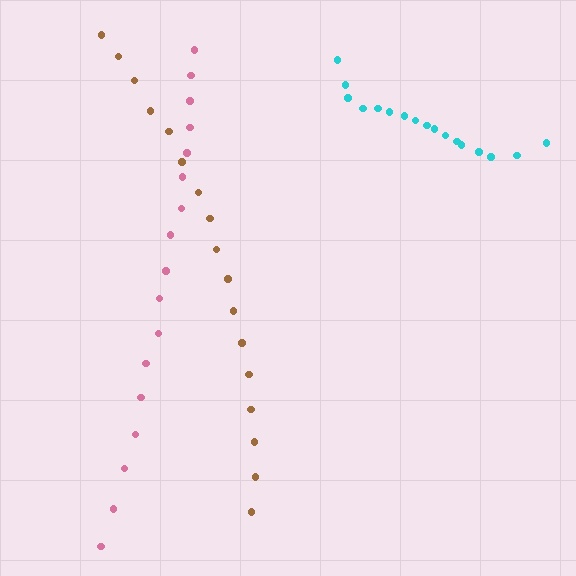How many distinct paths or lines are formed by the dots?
There are 3 distinct paths.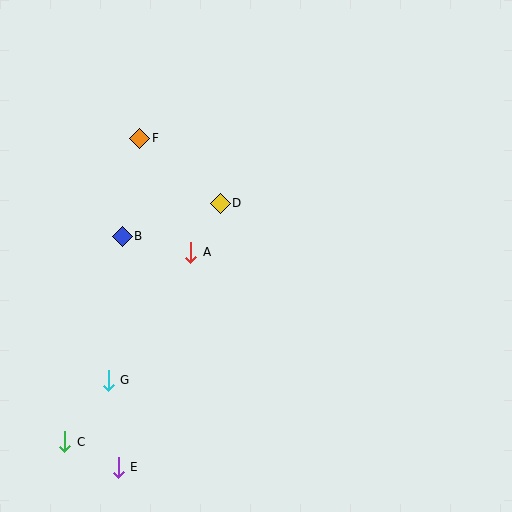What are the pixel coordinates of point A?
Point A is at (191, 252).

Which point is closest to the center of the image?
Point D at (220, 203) is closest to the center.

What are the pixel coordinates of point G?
Point G is at (108, 380).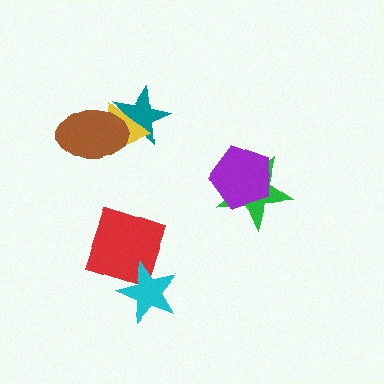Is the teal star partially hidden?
Yes, it is partially covered by another shape.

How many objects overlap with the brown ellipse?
2 objects overlap with the brown ellipse.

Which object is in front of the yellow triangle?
The brown ellipse is in front of the yellow triangle.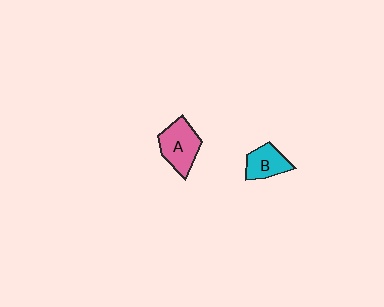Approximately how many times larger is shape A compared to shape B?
Approximately 1.4 times.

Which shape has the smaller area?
Shape B (cyan).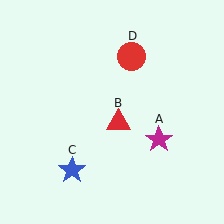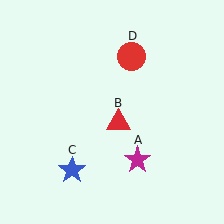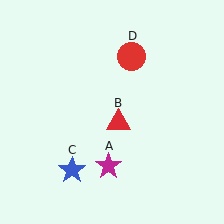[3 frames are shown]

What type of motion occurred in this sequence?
The magenta star (object A) rotated clockwise around the center of the scene.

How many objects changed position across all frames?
1 object changed position: magenta star (object A).